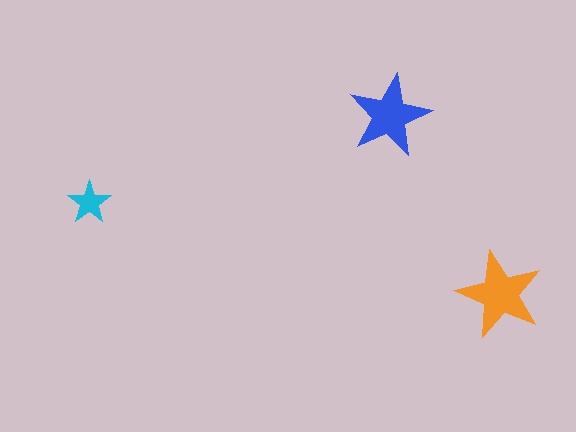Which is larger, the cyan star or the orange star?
The orange one.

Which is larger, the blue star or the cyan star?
The blue one.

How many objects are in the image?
There are 3 objects in the image.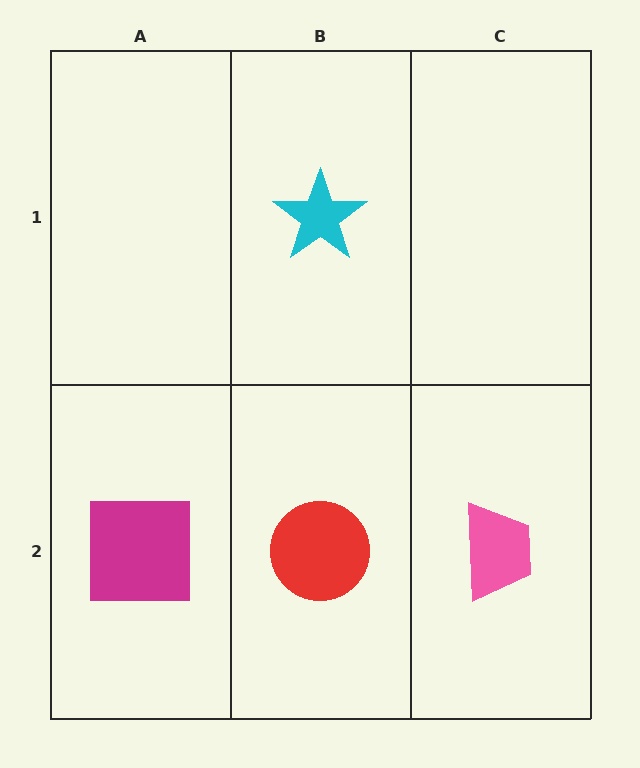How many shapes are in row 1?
1 shape.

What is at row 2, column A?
A magenta square.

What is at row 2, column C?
A pink trapezoid.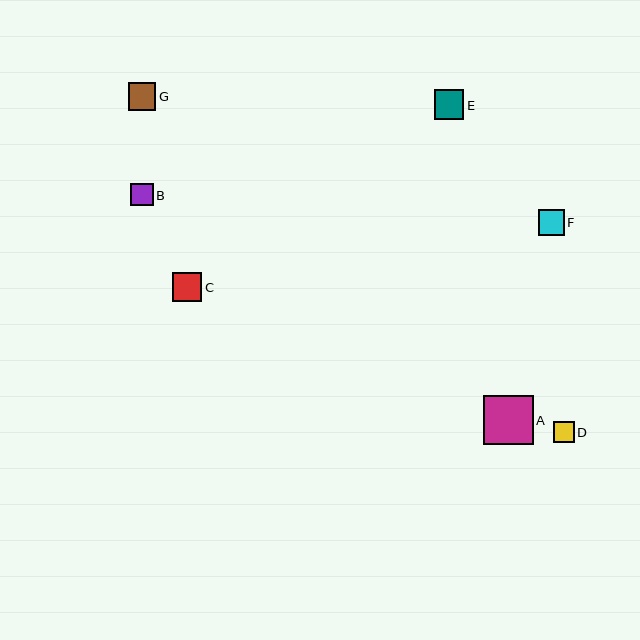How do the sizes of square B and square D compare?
Square B and square D are approximately the same size.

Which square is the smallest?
Square D is the smallest with a size of approximately 21 pixels.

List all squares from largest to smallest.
From largest to smallest: A, E, C, G, F, B, D.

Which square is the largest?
Square A is the largest with a size of approximately 49 pixels.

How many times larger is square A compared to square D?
Square A is approximately 2.3 times the size of square D.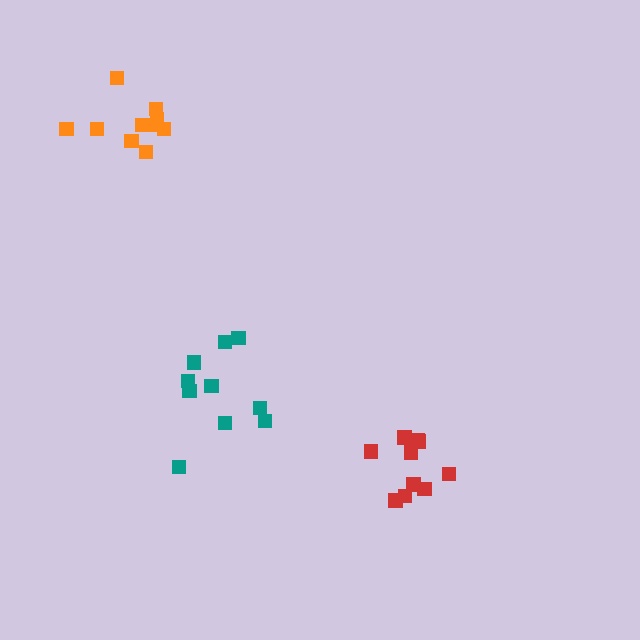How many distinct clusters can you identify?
There are 3 distinct clusters.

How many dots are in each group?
Group 1: 10 dots, Group 2: 10 dots, Group 3: 10 dots (30 total).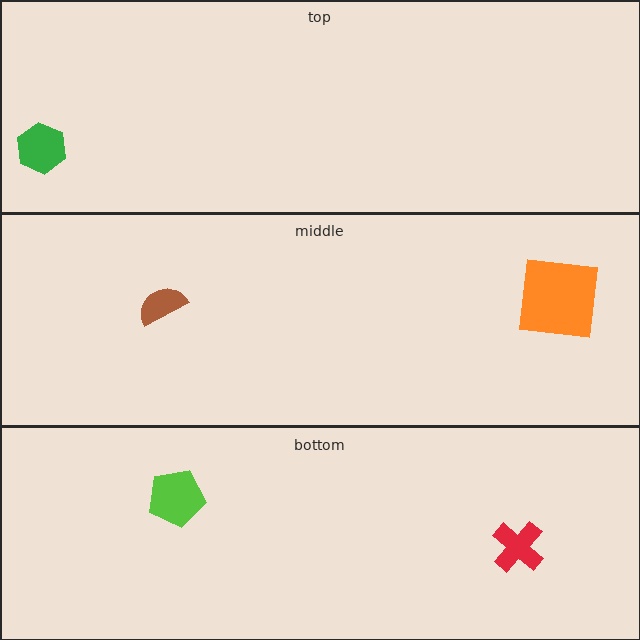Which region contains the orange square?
The middle region.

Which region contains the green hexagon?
The top region.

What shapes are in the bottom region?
The red cross, the lime pentagon.